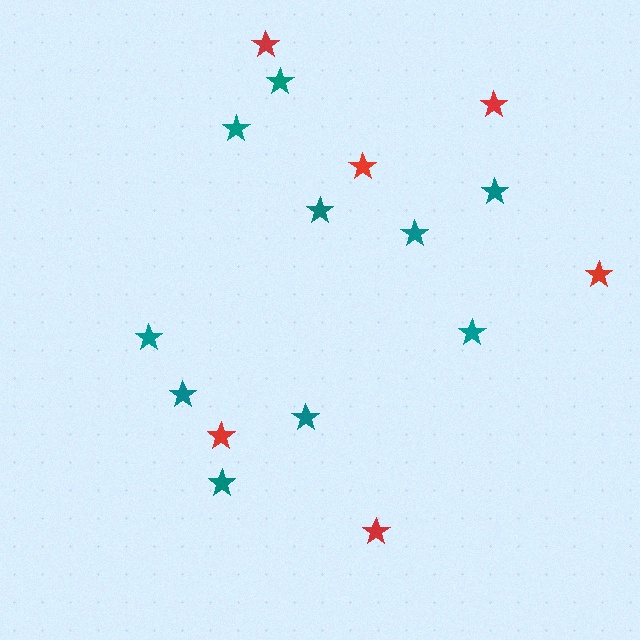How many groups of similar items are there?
There are 2 groups: one group of red stars (6) and one group of teal stars (10).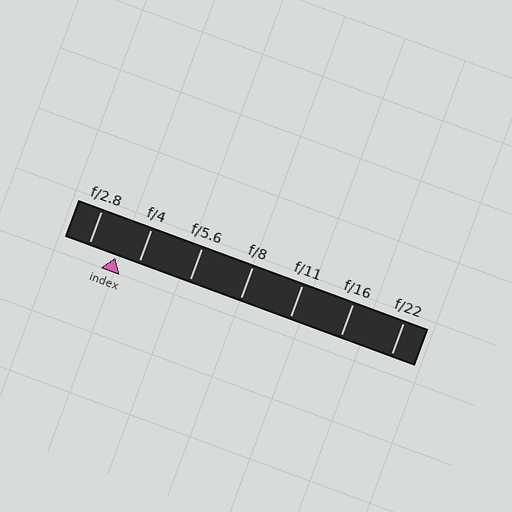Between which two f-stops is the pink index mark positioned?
The index mark is between f/2.8 and f/4.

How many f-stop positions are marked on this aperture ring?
There are 7 f-stop positions marked.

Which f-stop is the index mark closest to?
The index mark is closest to f/4.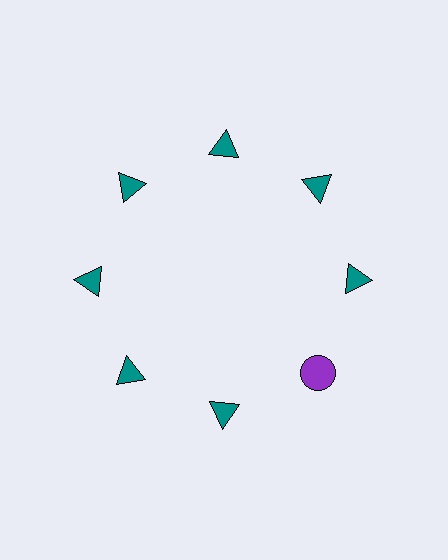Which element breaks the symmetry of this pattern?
The purple circle at roughly the 4 o'clock position breaks the symmetry. All other shapes are teal triangles.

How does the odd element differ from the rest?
It differs in both color (purple instead of teal) and shape (circle instead of triangle).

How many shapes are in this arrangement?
There are 8 shapes arranged in a ring pattern.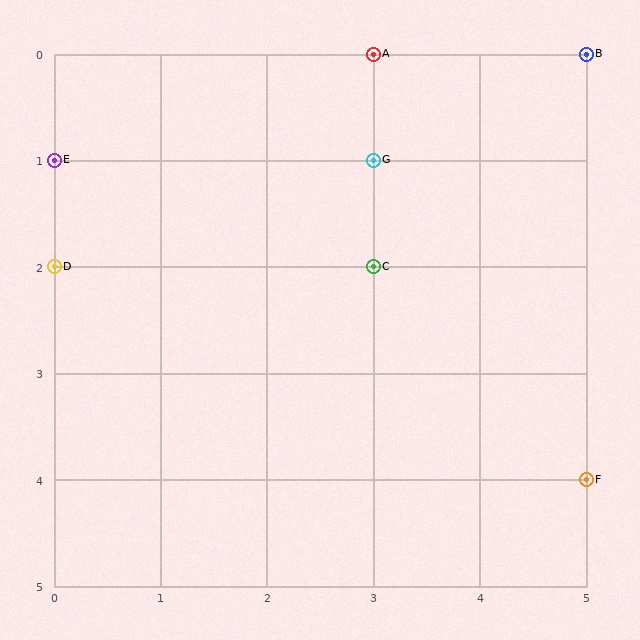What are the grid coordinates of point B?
Point B is at grid coordinates (5, 0).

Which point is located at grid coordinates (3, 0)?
Point A is at (3, 0).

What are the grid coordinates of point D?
Point D is at grid coordinates (0, 2).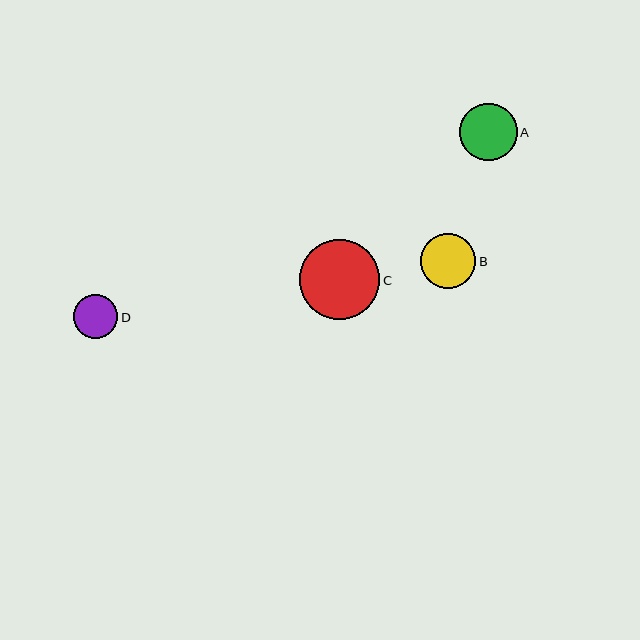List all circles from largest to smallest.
From largest to smallest: C, A, B, D.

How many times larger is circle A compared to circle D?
Circle A is approximately 1.3 times the size of circle D.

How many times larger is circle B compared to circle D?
Circle B is approximately 1.2 times the size of circle D.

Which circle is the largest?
Circle C is the largest with a size of approximately 80 pixels.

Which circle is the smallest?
Circle D is the smallest with a size of approximately 45 pixels.